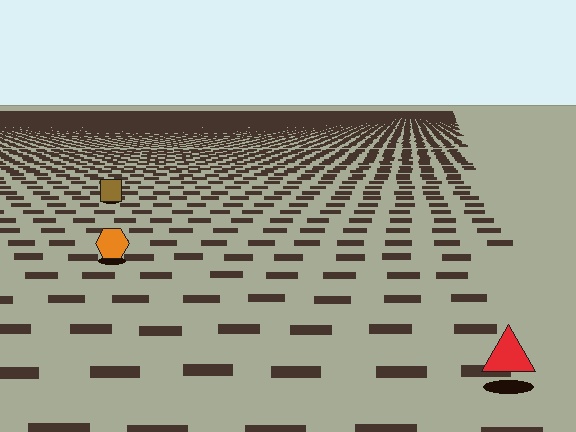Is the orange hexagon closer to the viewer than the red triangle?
No. The red triangle is closer — you can tell from the texture gradient: the ground texture is coarser near it.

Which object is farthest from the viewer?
The brown square is farthest from the viewer. It appears smaller and the ground texture around it is denser.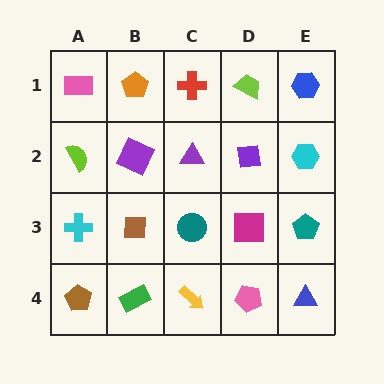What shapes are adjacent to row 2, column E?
A blue hexagon (row 1, column E), a teal pentagon (row 3, column E), a purple square (row 2, column D).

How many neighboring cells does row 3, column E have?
3.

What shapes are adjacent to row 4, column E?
A teal pentagon (row 3, column E), a pink pentagon (row 4, column D).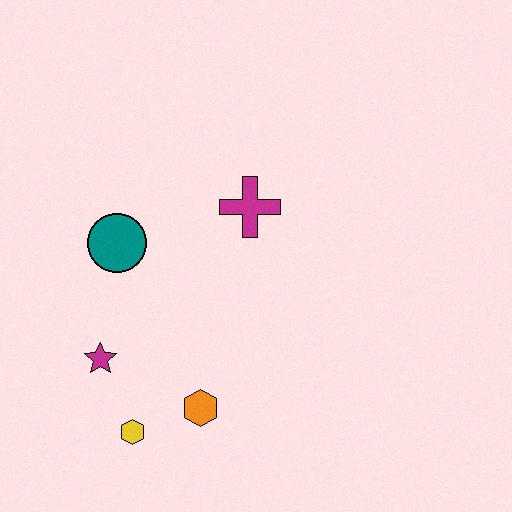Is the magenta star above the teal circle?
No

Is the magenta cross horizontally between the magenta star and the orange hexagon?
No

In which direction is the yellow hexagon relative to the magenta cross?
The yellow hexagon is below the magenta cross.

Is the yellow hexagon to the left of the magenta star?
No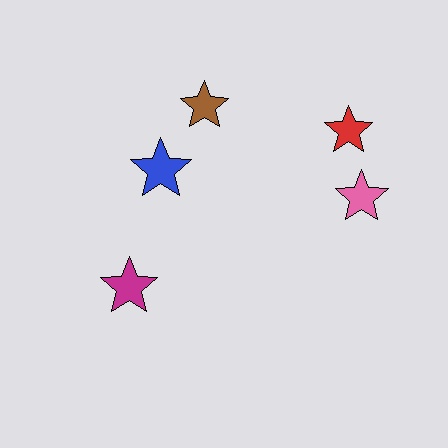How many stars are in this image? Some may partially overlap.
There are 5 stars.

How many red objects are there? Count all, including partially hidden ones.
There is 1 red object.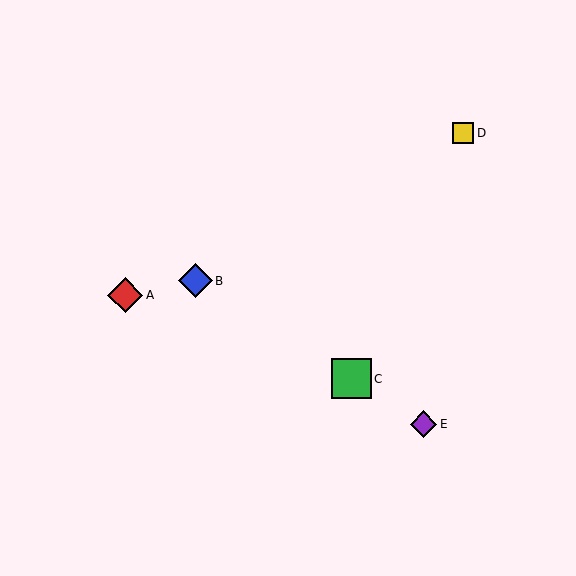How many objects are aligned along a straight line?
3 objects (B, C, E) are aligned along a straight line.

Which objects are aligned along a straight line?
Objects B, C, E are aligned along a straight line.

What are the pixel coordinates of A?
Object A is at (125, 295).